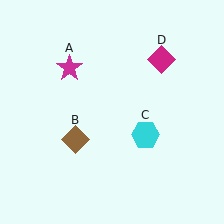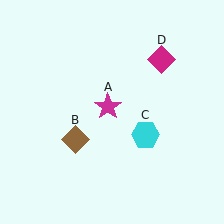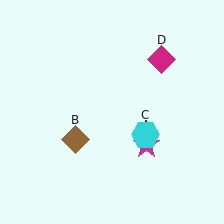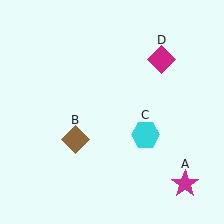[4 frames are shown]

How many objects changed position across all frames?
1 object changed position: magenta star (object A).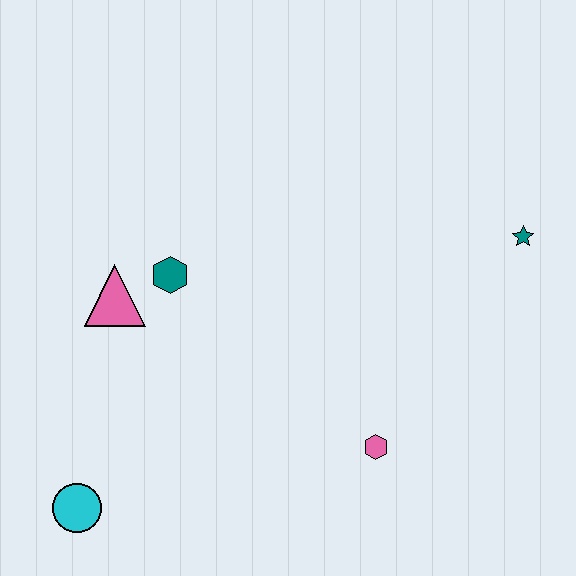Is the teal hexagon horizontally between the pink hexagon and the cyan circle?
Yes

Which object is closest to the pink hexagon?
The teal star is closest to the pink hexagon.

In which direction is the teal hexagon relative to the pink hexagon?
The teal hexagon is to the left of the pink hexagon.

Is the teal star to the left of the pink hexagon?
No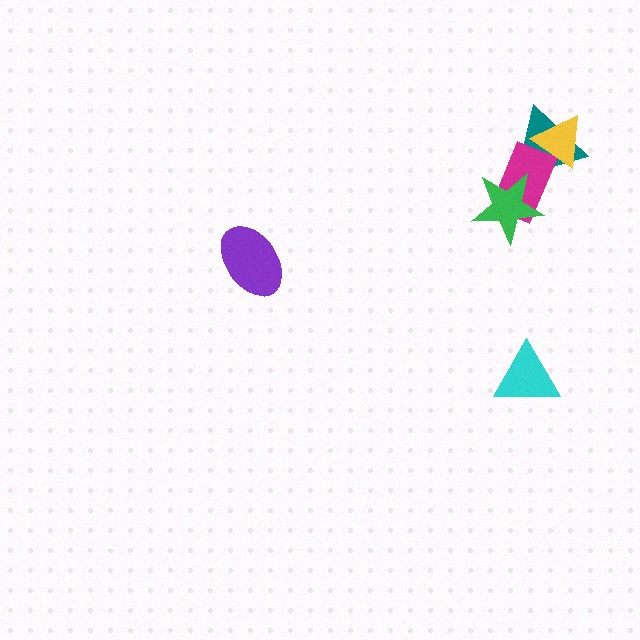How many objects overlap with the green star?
2 objects overlap with the green star.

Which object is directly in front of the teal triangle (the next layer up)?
The magenta rectangle is directly in front of the teal triangle.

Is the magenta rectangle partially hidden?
Yes, it is partially covered by another shape.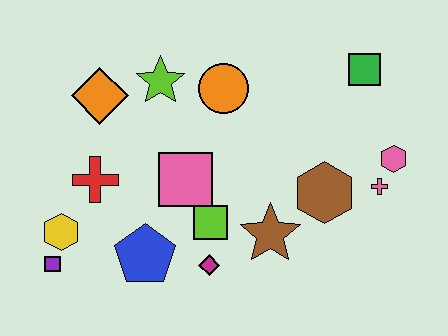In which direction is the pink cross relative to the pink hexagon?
The pink cross is below the pink hexagon.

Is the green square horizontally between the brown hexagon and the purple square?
No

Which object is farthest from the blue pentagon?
The green square is farthest from the blue pentagon.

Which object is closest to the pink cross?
The pink hexagon is closest to the pink cross.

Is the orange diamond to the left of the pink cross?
Yes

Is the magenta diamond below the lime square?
Yes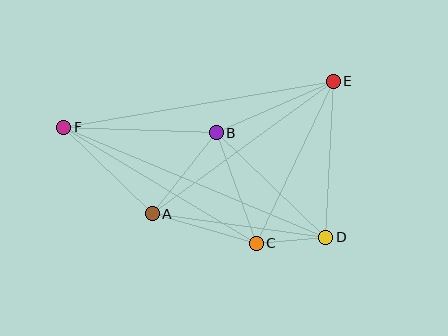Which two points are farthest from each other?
Points D and F are farthest from each other.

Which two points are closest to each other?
Points C and D are closest to each other.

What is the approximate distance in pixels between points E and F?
The distance between E and F is approximately 273 pixels.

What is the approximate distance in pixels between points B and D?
The distance between B and D is approximately 151 pixels.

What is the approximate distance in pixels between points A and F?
The distance between A and F is approximately 124 pixels.